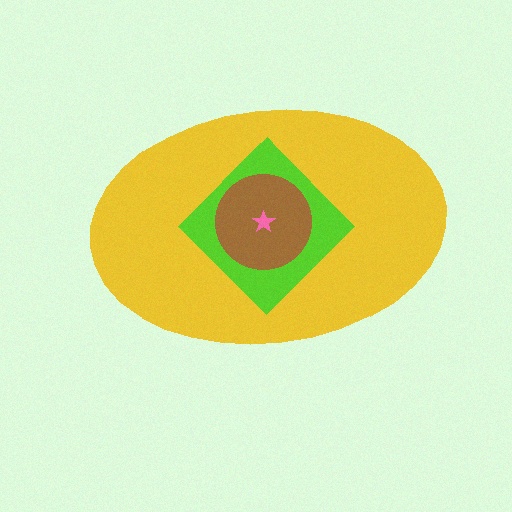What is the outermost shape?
The yellow ellipse.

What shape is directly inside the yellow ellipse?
The lime diamond.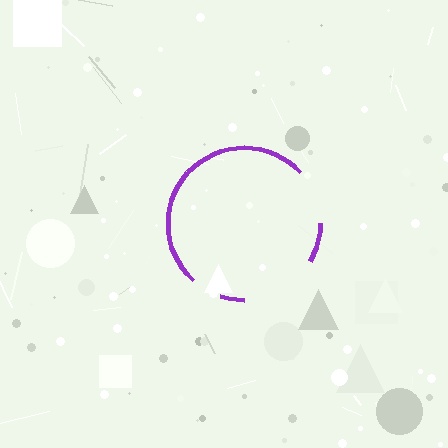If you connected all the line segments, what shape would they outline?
They would outline a circle.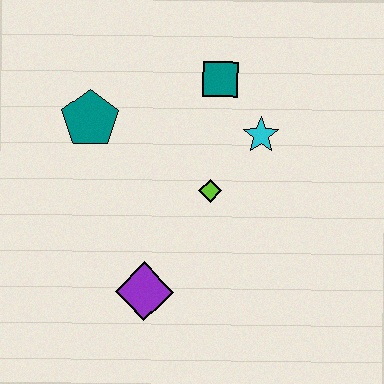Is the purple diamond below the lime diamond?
Yes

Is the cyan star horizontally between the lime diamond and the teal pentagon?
No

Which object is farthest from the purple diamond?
The teal square is farthest from the purple diamond.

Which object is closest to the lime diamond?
The cyan star is closest to the lime diamond.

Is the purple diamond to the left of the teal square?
Yes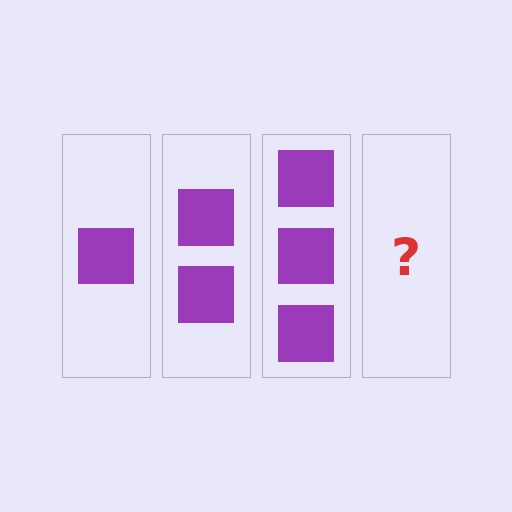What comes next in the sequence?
The next element should be 4 squares.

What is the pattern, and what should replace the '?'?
The pattern is that each step adds one more square. The '?' should be 4 squares.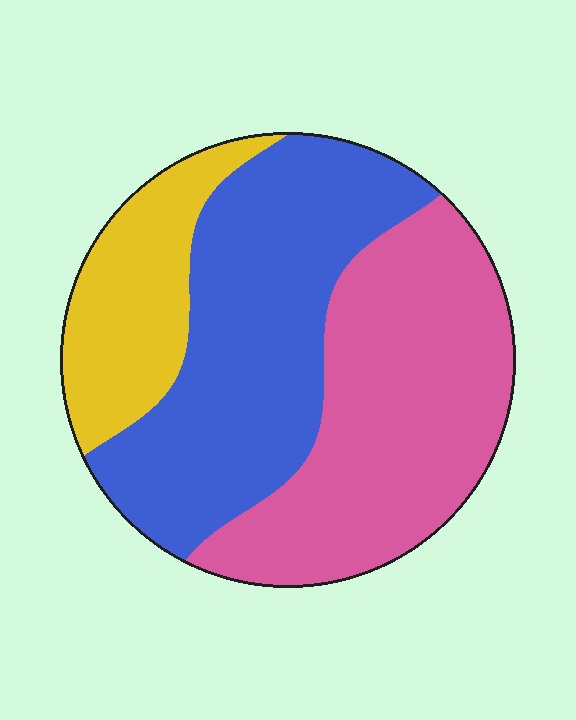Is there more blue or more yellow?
Blue.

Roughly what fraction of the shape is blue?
Blue covers 41% of the shape.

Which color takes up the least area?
Yellow, at roughly 20%.